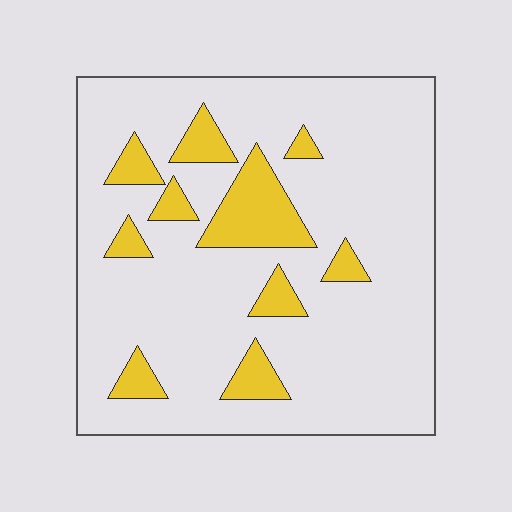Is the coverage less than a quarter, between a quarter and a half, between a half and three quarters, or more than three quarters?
Less than a quarter.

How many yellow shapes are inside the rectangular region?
10.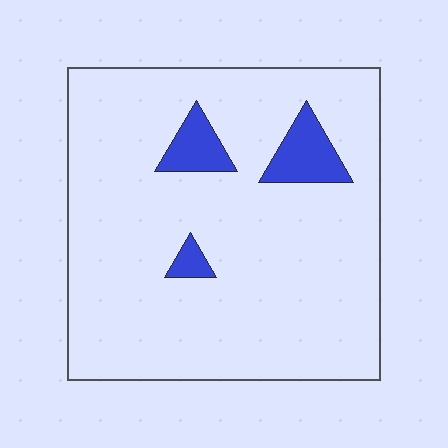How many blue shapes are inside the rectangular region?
3.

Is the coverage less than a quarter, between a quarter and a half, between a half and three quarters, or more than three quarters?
Less than a quarter.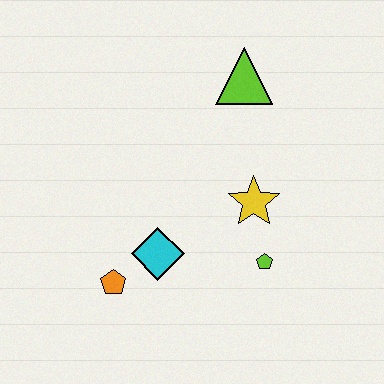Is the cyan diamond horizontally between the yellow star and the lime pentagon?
No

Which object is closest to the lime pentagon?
The yellow star is closest to the lime pentagon.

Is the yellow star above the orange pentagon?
Yes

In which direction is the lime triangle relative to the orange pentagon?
The lime triangle is above the orange pentagon.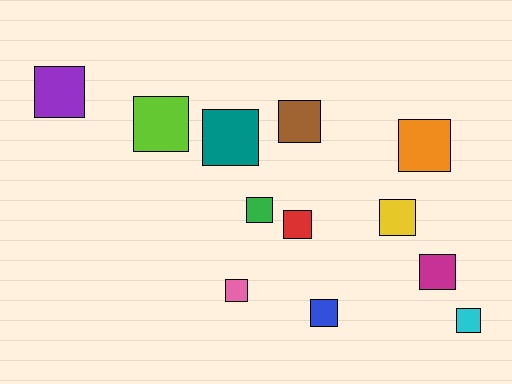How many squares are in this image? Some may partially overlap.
There are 12 squares.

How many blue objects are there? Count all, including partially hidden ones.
There is 1 blue object.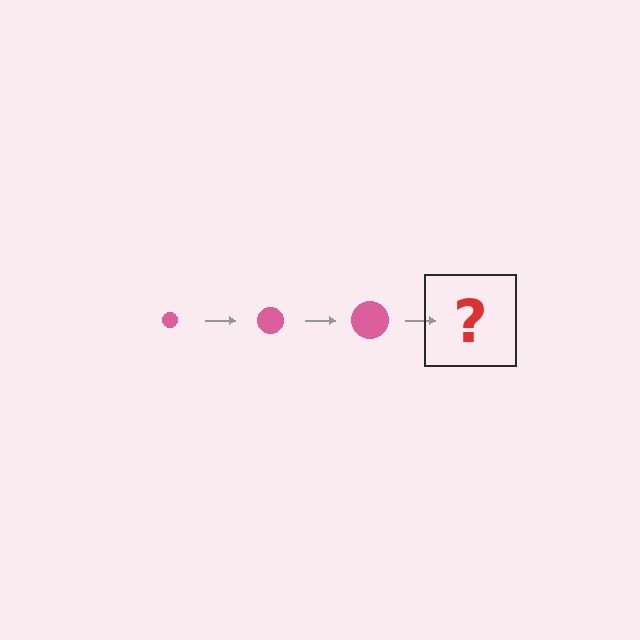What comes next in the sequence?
The next element should be a pink circle, larger than the previous one.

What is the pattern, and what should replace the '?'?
The pattern is that the circle gets progressively larger each step. The '?' should be a pink circle, larger than the previous one.